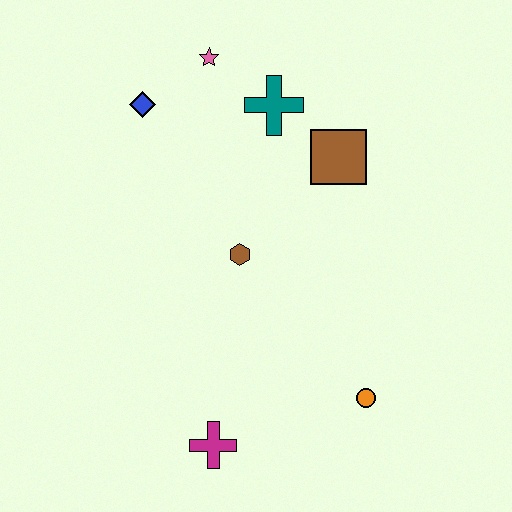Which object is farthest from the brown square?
The magenta cross is farthest from the brown square.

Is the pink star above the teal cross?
Yes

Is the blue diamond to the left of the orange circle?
Yes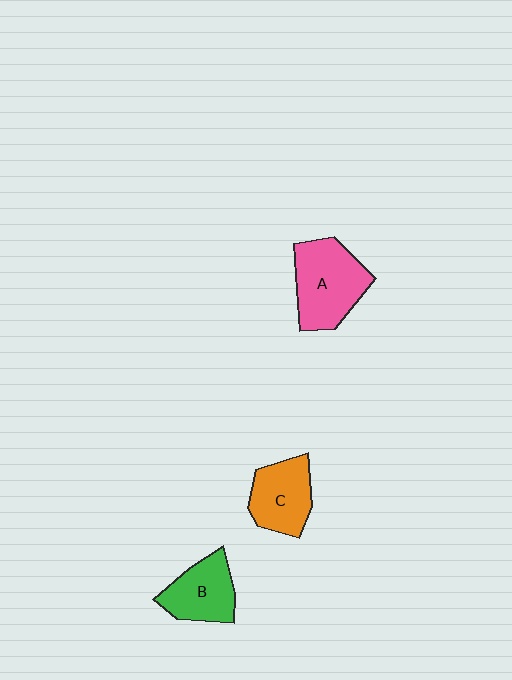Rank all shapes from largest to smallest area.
From largest to smallest: A (pink), C (orange), B (green).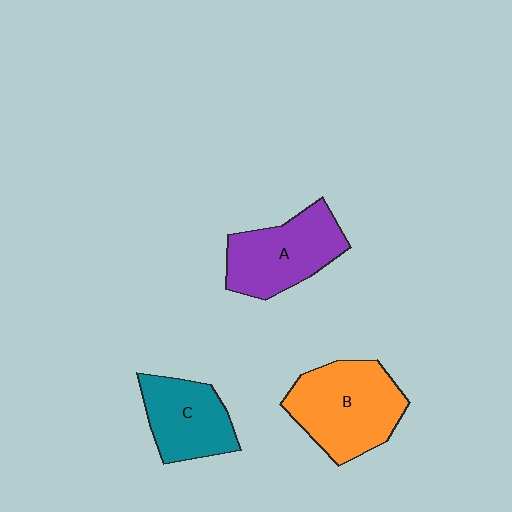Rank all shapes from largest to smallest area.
From largest to smallest: B (orange), A (purple), C (teal).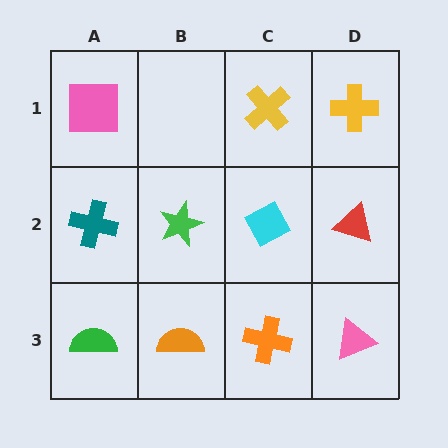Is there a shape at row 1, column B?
No, that cell is empty.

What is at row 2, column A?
A teal cross.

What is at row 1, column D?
A yellow cross.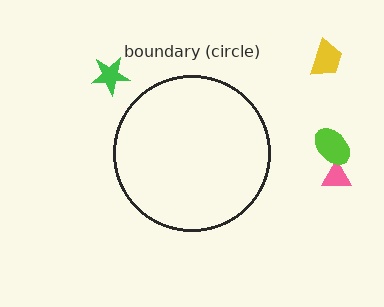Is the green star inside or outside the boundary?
Outside.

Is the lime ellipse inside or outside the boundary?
Outside.